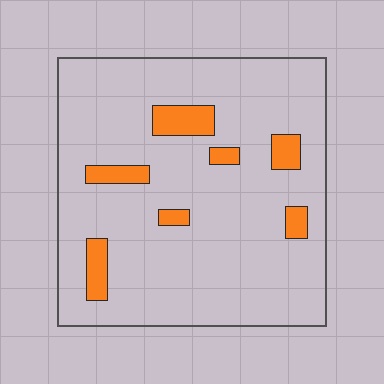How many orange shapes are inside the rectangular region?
7.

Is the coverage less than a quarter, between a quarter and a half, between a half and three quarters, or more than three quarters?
Less than a quarter.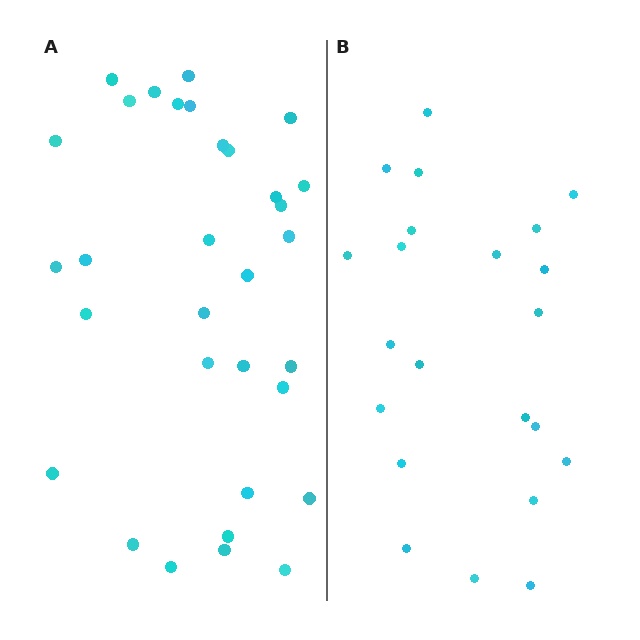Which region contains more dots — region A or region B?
Region A (the left region) has more dots.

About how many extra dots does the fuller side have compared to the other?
Region A has roughly 10 or so more dots than region B.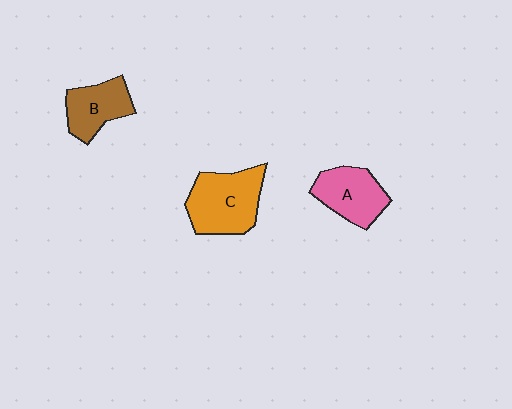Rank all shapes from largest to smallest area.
From largest to smallest: C (orange), A (pink), B (brown).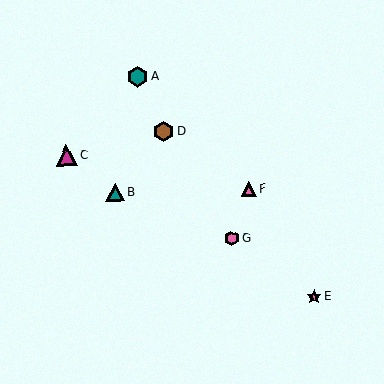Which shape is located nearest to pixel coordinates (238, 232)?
The pink hexagon (labeled G) at (231, 238) is nearest to that location.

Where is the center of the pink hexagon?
The center of the pink hexagon is at (231, 238).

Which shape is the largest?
The teal hexagon (labeled A) is the largest.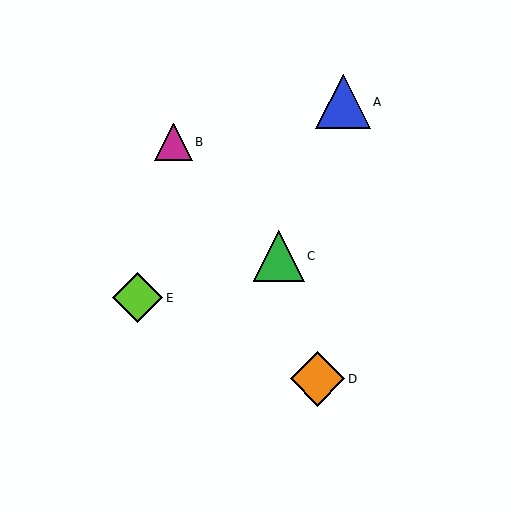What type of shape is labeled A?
Shape A is a blue triangle.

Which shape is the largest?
The orange diamond (labeled D) is the largest.